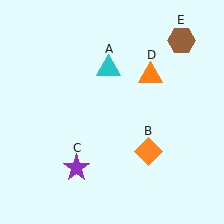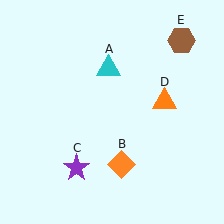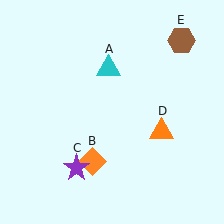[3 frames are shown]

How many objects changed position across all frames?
2 objects changed position: orange diamond (object B), orange triangle (object D).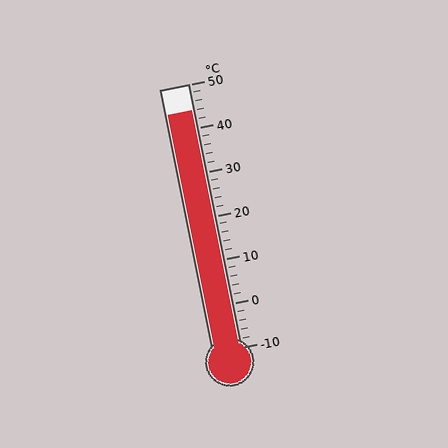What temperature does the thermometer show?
The thermometer shows approximately 44°C.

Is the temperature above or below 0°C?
The temperature is above 0°C.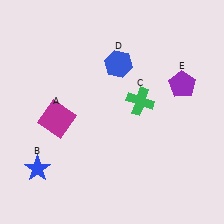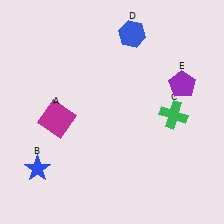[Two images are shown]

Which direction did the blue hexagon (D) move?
The blue hexagon (D) moved up.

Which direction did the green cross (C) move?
The green cross (C) moved right.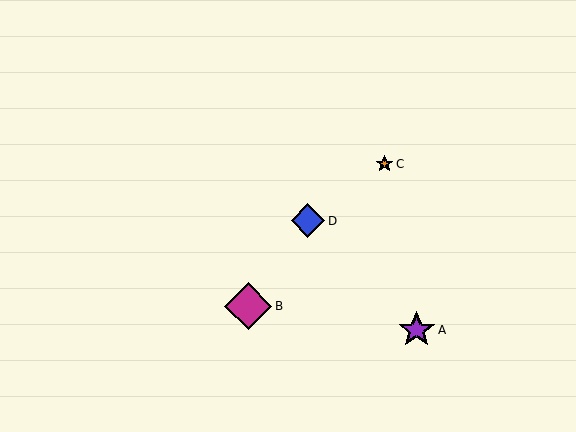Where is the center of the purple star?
The center of the purple star is at (417, 330).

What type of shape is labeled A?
Shape A is a purple star.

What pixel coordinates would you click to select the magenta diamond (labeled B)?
Click at (248, 306) to select the magenta diamond B.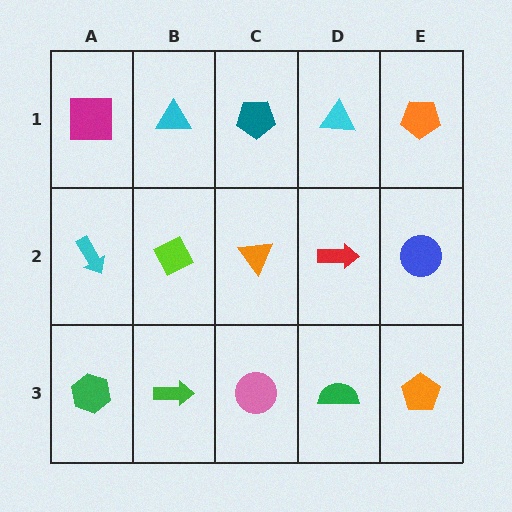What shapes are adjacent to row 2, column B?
A cyan triangle (row 1, column B), a green arrow (row 3, column B), a cyan arrow (row 2, column A), an orange triangle (row 2, column C).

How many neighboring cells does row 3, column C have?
3.